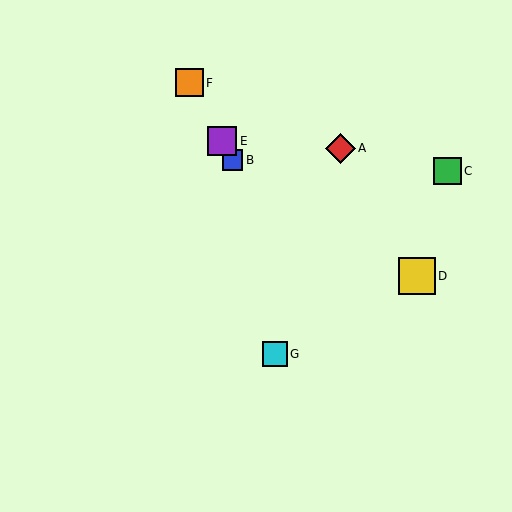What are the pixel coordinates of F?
Object F is at (189, 83).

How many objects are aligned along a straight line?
3 objects (B, E, F) are aligned along a straight line.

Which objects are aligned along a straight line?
Objects B, E, F are aligned along a straight line.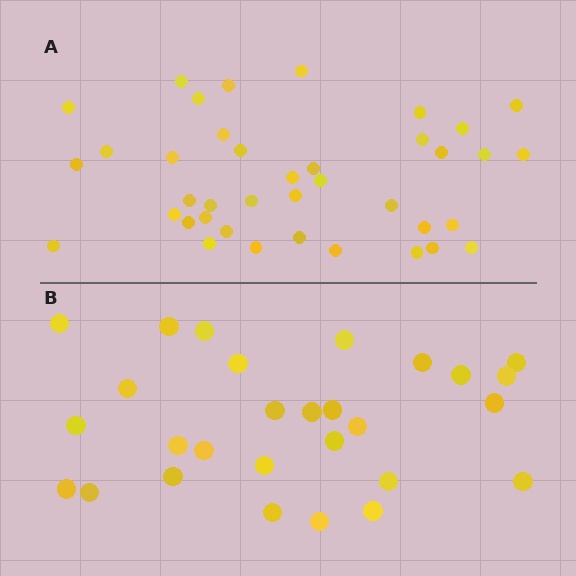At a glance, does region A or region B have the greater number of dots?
Region A (the top region) has more dots.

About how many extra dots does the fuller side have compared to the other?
Region A has roughly 12 or so more dots than region B.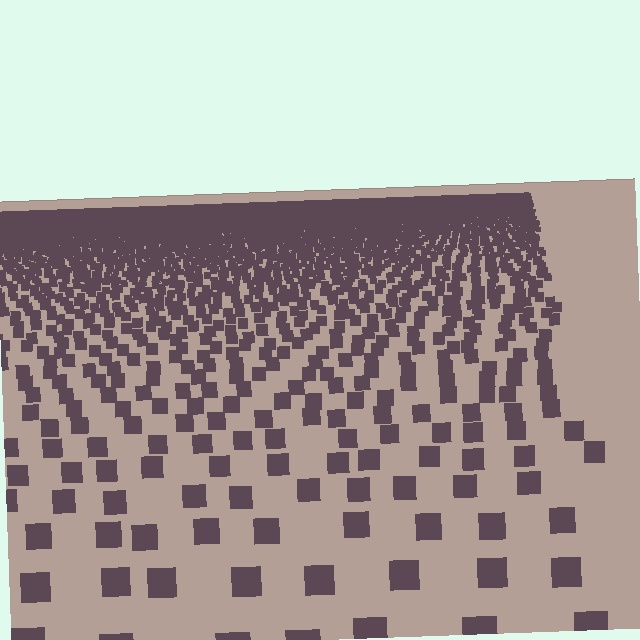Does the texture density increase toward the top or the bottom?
Density increases toward the top.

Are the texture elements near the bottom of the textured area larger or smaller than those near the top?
Larger. Near the bottom, elements are closer to the viewer and appear at a bigger on-screen size.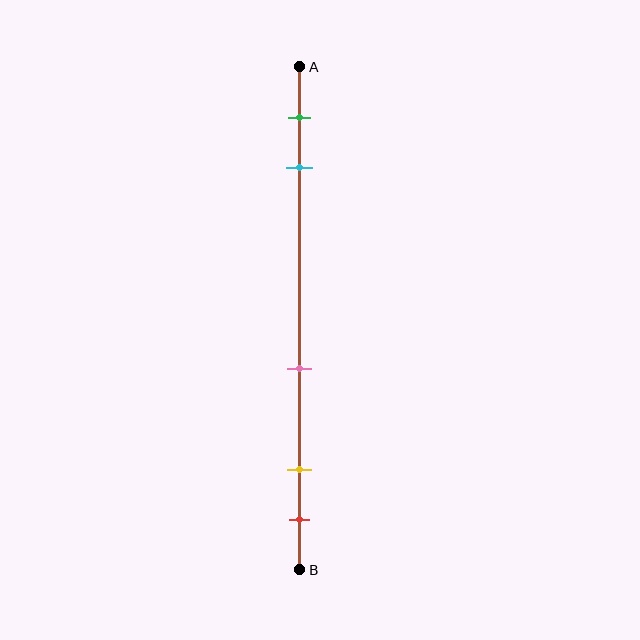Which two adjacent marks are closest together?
The yellow and red marks are the closest adjacent pair.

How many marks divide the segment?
There are 5 marks dividing the segment.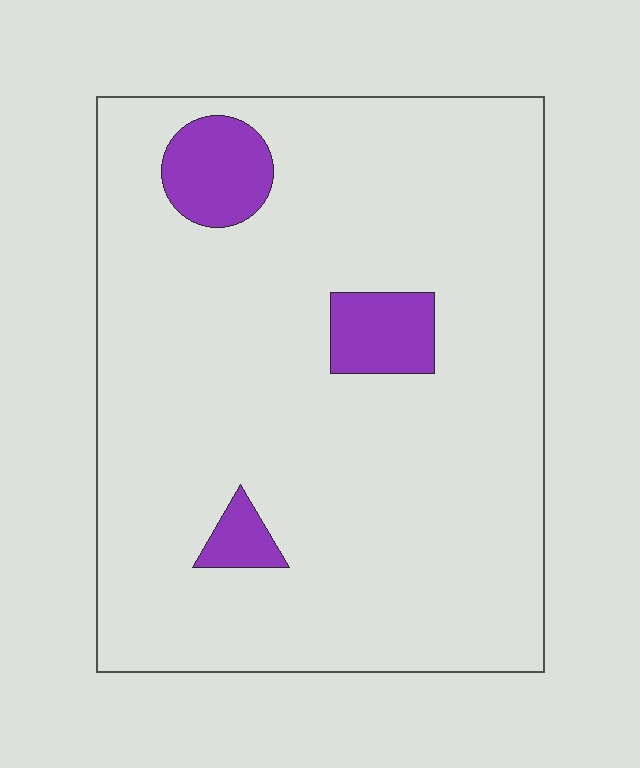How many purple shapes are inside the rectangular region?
3.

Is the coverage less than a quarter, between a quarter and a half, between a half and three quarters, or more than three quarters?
Less than a quarter.